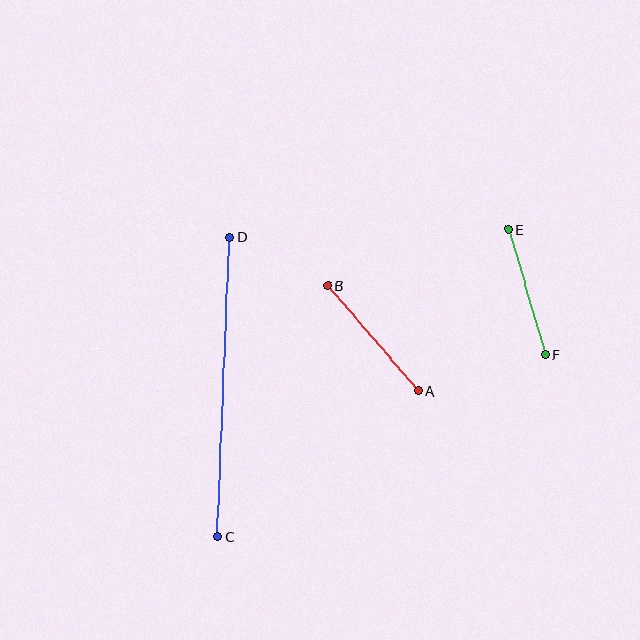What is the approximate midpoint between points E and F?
The midpoint is at approximately (527, 292) pixels.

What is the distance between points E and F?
The distance is approximately 131 pixels.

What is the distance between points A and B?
The distance is approximately 139 pixels.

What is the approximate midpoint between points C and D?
The midpoint is at approximately (224, 387) pixels.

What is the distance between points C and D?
The distance is approximately 300 pixels.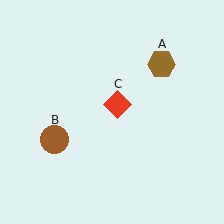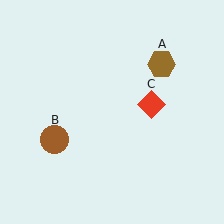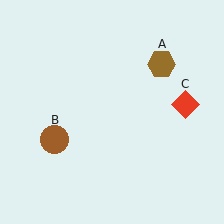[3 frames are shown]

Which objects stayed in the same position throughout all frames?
Brown hexagon (object A) and brown circle (object B) remained stationary.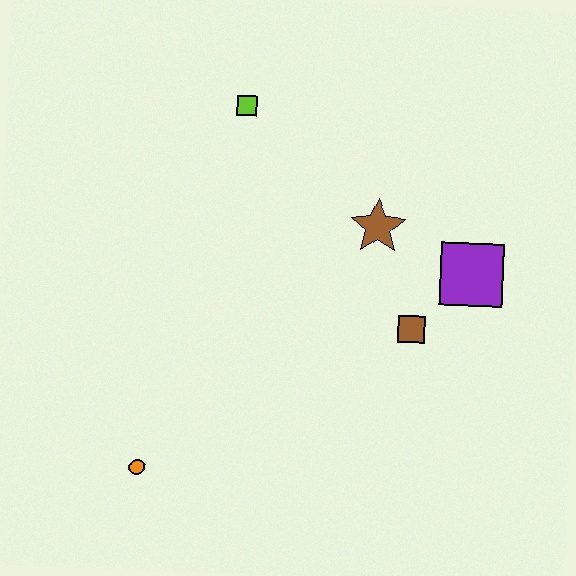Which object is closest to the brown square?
The purple square is closest to the brown square.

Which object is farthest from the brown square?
The orange circle is farthest from the brown square.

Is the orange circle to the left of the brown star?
Yes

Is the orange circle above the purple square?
No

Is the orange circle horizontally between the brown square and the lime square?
No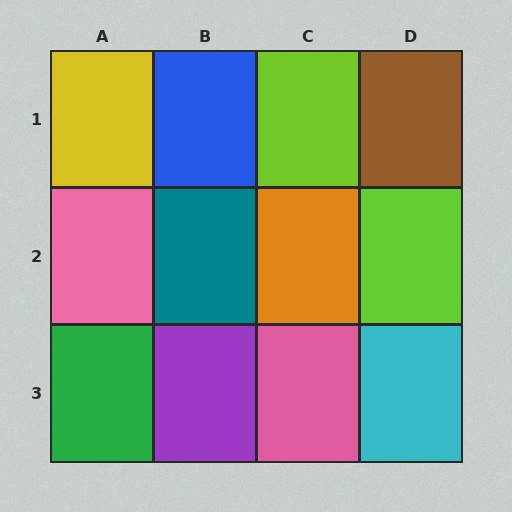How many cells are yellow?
1 cell is yellow.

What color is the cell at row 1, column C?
Lime.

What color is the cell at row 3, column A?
Green.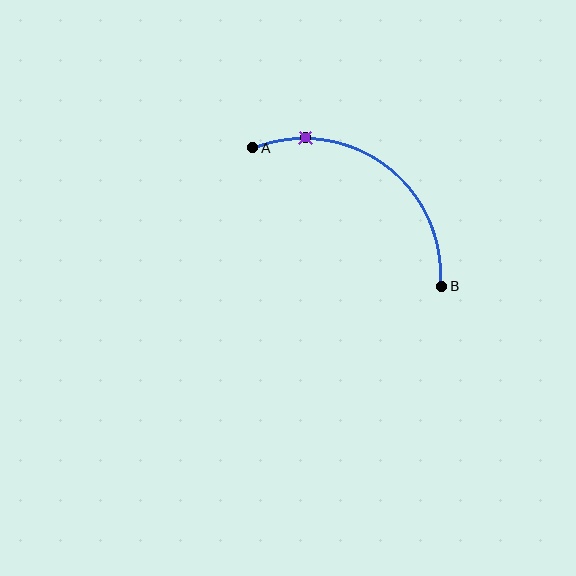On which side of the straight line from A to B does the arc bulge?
The arc bulges above and to the right of the straight line connecting A and B.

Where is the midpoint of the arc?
The arc midpoint is the point on the curve farthest from the straight line joining A and B. It sits above and to the right of that line.